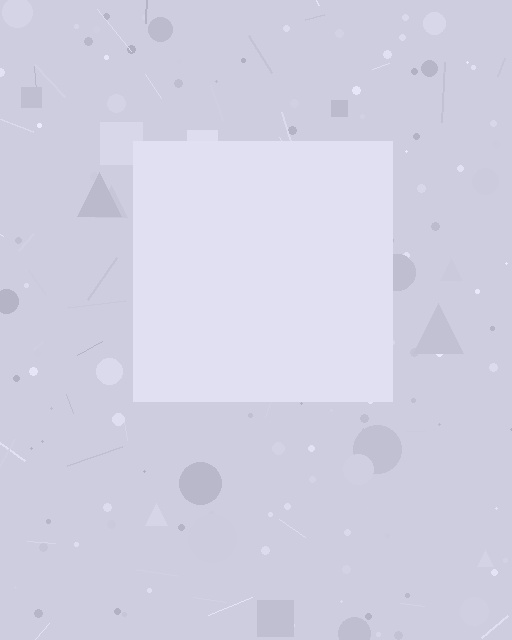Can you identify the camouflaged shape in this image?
The camouflaged shape is a square.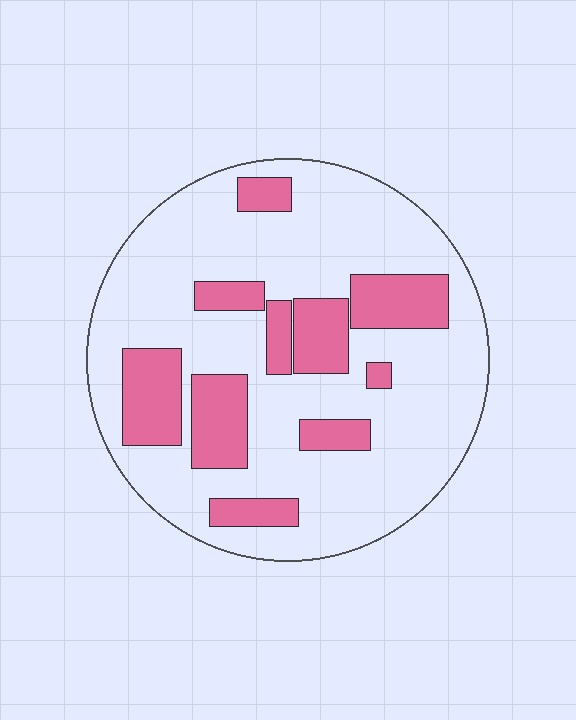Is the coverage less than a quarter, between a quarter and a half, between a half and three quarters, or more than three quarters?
Between a quarter and a half.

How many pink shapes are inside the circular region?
10.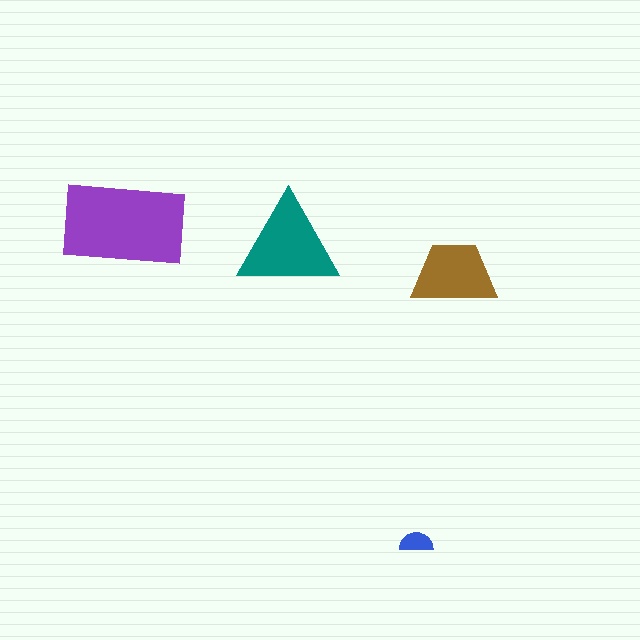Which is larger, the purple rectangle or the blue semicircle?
The purple rectangle.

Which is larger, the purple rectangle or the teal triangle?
The purple rectangle.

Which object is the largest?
The purple rectangle.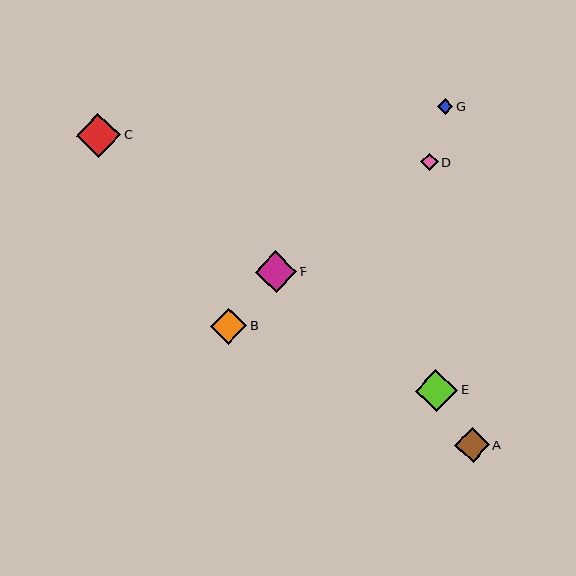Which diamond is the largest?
Diamond C is the largest with a size of approximately 44 pixels.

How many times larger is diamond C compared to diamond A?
Diamond C is approximately 1.3 times the size of diamond A.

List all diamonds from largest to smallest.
From largest to smallest: C, E, F, B, A, D, G.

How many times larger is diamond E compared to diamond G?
Diamond E is approximately 2.6 times the size of diamond G.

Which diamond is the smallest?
Diamond G is the smallest with a size of approximately 16 pixels.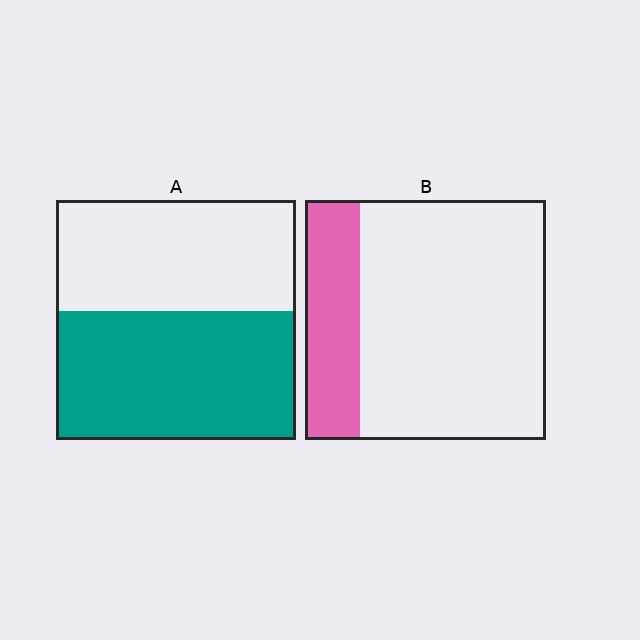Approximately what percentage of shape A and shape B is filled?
A is approximately 55% and B is approximately 25%.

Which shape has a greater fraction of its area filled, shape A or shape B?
Shape A.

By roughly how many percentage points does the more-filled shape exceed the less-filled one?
By roughly 30 percentage points (A over B).